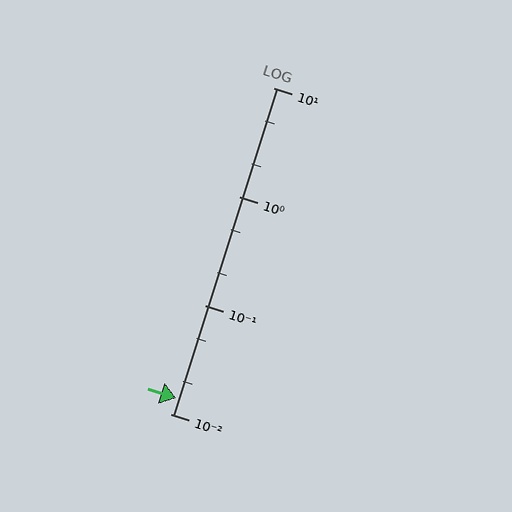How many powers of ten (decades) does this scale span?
The scale spans 3 decades, from 0.01 to 10.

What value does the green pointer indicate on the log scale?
The pointer indicates approximately 0.014.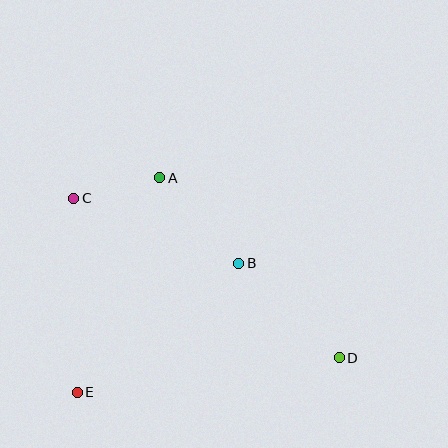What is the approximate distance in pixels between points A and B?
The distance between A and B is approximately 117 pixels.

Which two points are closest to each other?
Points A and C are closest to each other.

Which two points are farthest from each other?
Points C and D are farthest from each other.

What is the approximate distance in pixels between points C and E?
The distance between C and E is approximately 194 pixels.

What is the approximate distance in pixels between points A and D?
The distance between A and D is approximately 254 pixels.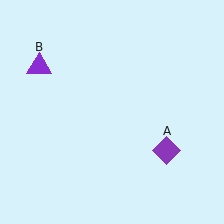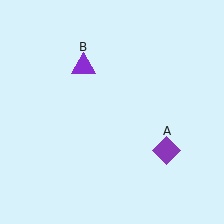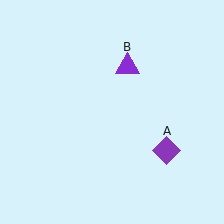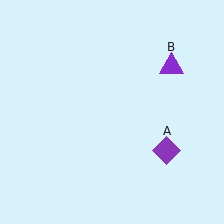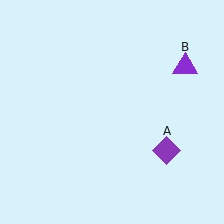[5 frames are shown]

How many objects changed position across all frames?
1 object changed position: purple triangle (object B).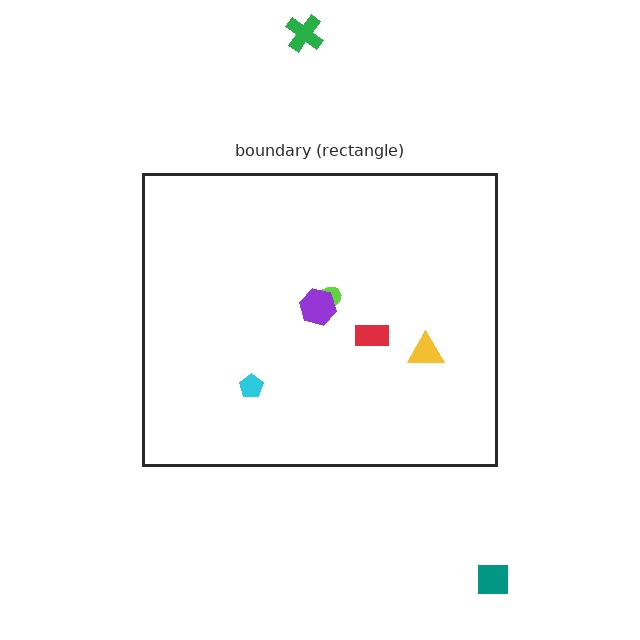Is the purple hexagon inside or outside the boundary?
Inside.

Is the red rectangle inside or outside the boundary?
Inside.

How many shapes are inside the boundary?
5 inside, 2 outside.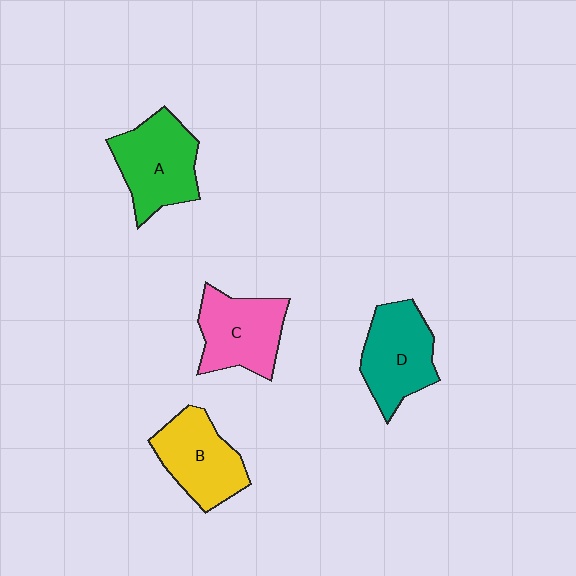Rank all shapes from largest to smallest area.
From largest to smallest: A (green), D (teal), C (pink), B (yellow).